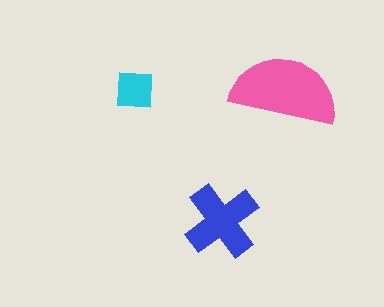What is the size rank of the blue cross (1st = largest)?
2nd.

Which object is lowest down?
The blue cross is bottommost.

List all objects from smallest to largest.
The cyan square, the blue cross, the pink semicircle.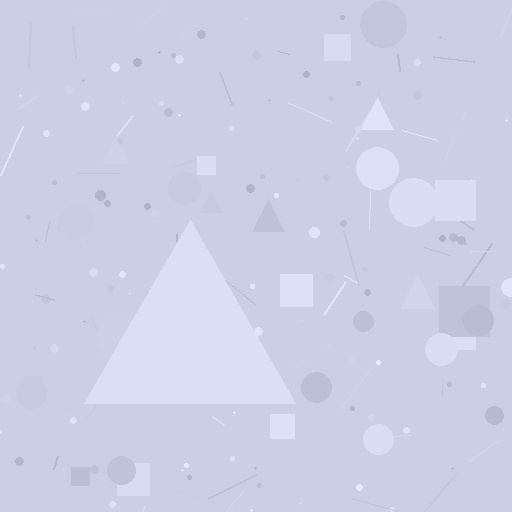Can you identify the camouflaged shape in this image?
The camouflaged shape is a triangle.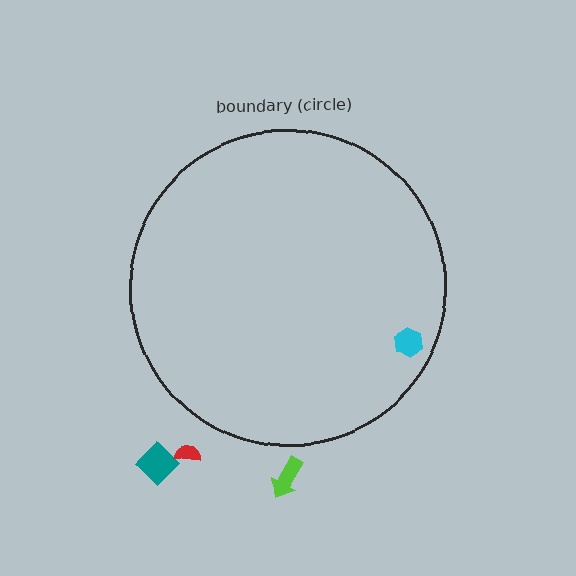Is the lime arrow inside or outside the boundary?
Outside.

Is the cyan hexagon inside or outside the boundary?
Inside.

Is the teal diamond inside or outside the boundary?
Outside.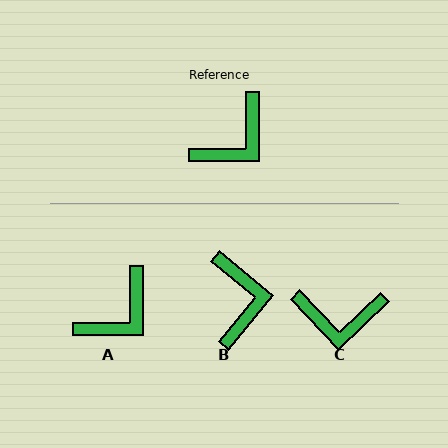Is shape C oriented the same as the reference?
No, it is off by about 47 degrees.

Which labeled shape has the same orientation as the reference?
A.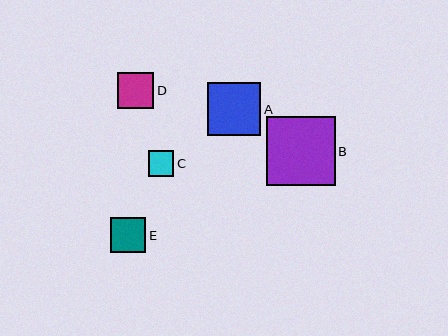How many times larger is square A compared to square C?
Square A is approximately 2.1 times the size of square C.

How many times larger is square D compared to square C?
Square D is approximately 1.4 times the size of square C.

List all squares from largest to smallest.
From largest to smallest: B, A, D, E, C.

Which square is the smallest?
Square C is the smallest with a size of approximately 25 pixels.